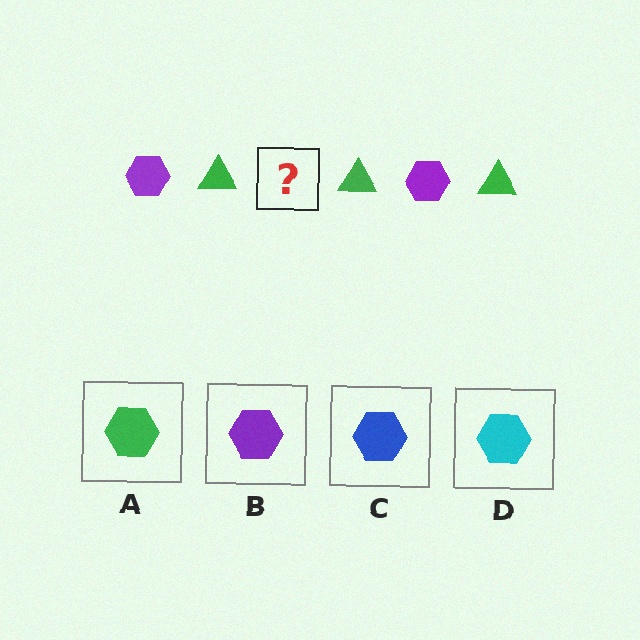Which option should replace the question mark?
Option B.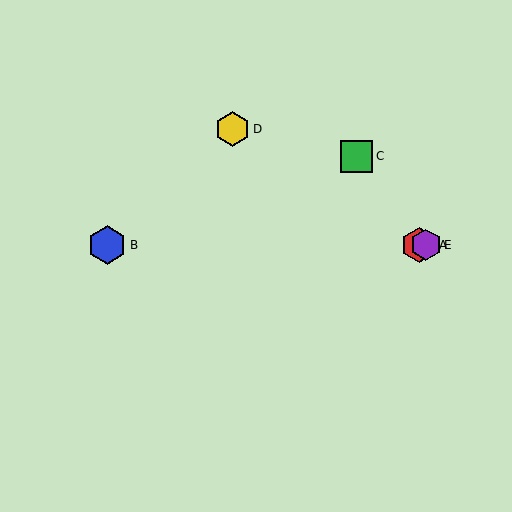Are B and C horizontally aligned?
No, B is at y≈245 and C is at y≈156.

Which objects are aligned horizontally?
Objects A, B, E are aligned horizontally.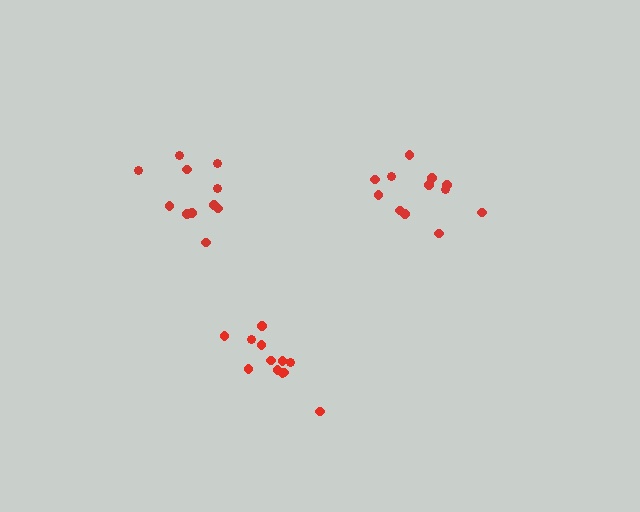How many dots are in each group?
Group 1: 11 dots, Group 2: 12 dots, Group 3: 12 dots (35 total).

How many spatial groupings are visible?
There are 3 spatial groupings.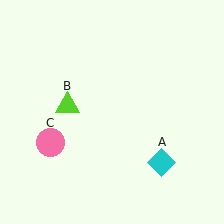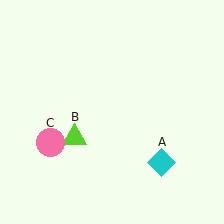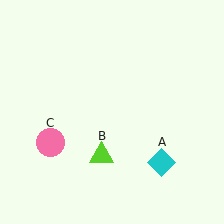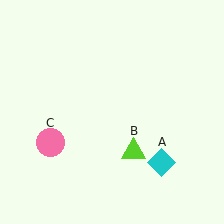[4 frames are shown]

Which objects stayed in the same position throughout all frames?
Cyan diamond (object A) and pink circle (object C) remained stationary.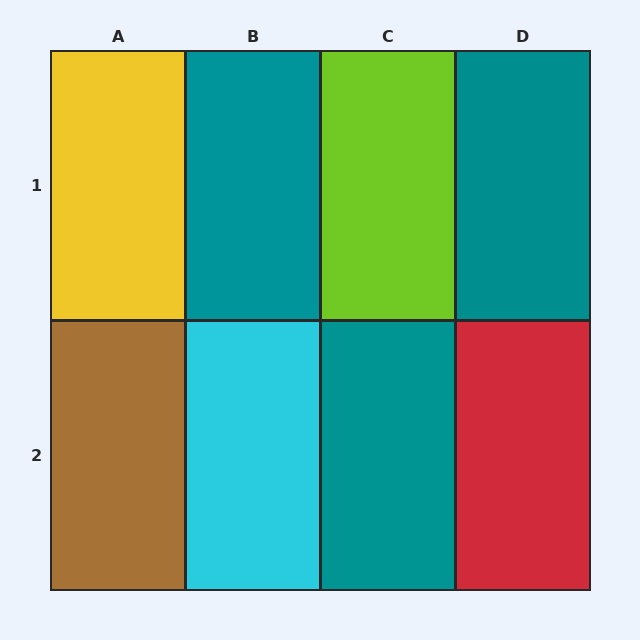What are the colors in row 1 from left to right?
Yellow, teal, lime, teal.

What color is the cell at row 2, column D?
Red.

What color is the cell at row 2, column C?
Teal.